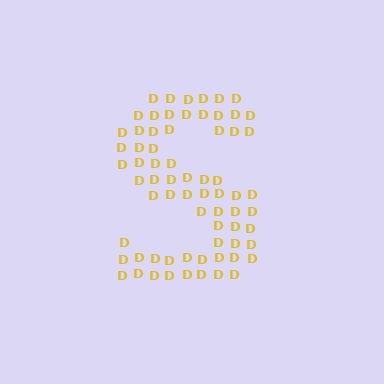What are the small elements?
The small elements are letter D's.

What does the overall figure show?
The overall figure shows the letter S.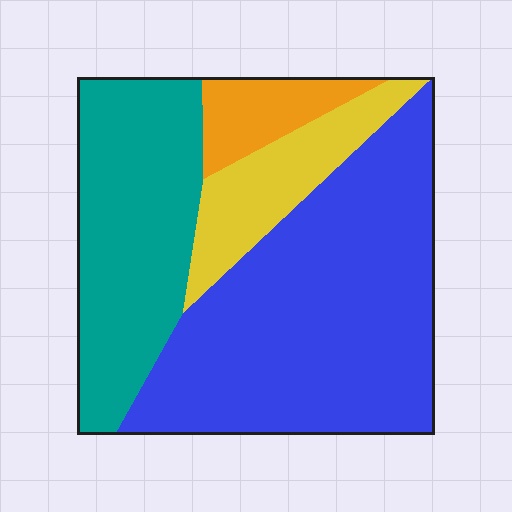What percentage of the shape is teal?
Teal covers roughly 30% of the shape.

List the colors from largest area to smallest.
From largest to smallest: blue, teal, yellow, orange.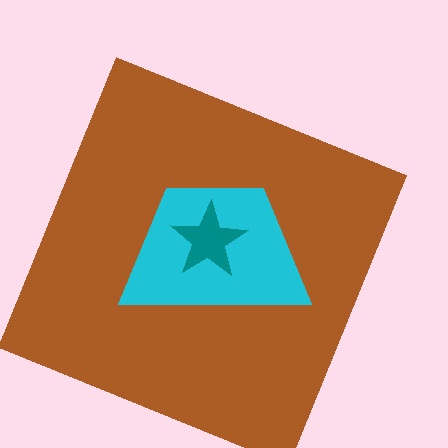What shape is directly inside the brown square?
The cyan trapezoid.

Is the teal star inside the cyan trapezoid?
Yes.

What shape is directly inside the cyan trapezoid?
The teal star.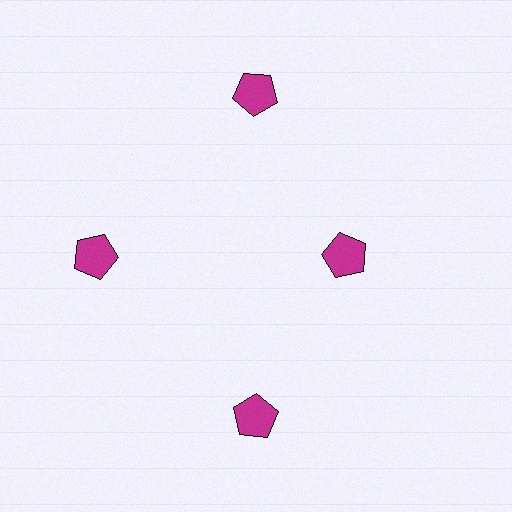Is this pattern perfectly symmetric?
No. The 4 magenta pentagons are arranged in a ring, but one element near the 3 o'clock position is pulled inward toward the center, breaking the 4-fold rotational symmetry.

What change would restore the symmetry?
The symmetry would be restored by moving it outward, back onto the ring so that all 4 pentagons sit at equal angles and equal distance from the center.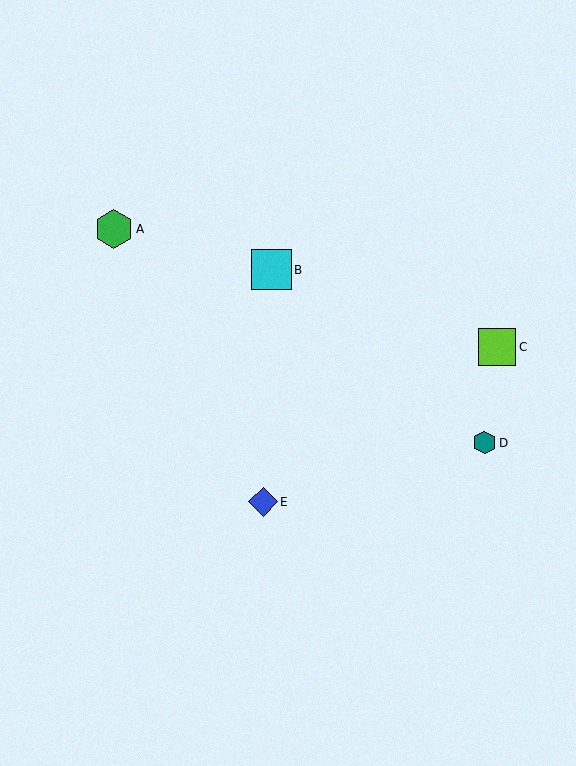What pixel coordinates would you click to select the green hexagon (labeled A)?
Click at (114, 229) to select the green hexagon A.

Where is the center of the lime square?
The center of the lime square is at (497, 347).